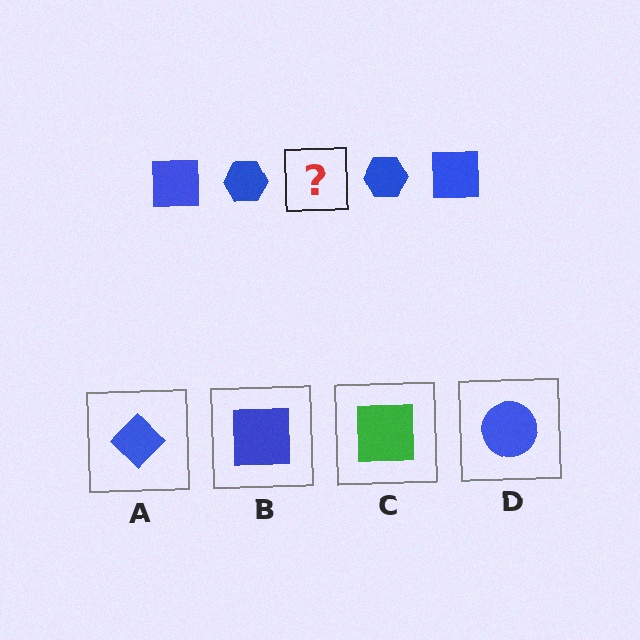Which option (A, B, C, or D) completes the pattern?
B.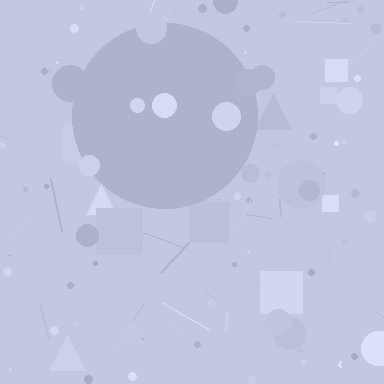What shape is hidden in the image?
A circle is hidden in the image.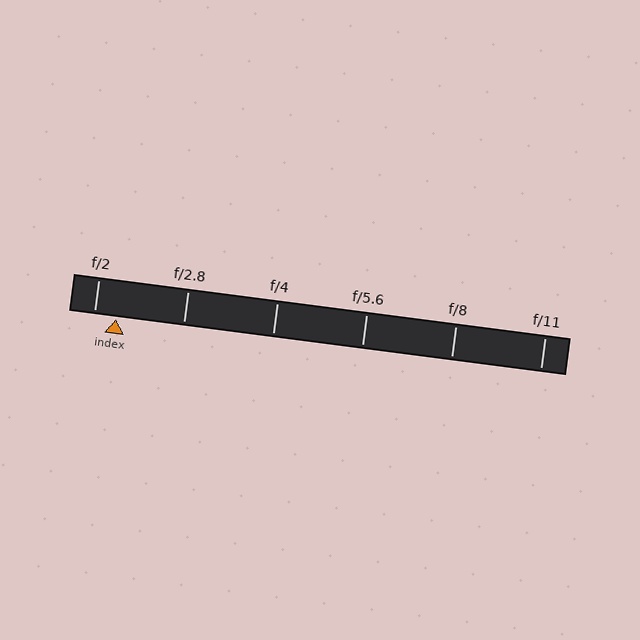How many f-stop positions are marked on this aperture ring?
There are 6 f-stop positions marked.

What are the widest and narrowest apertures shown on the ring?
The widest aperture shown is f/2 and the narrowest is f/11.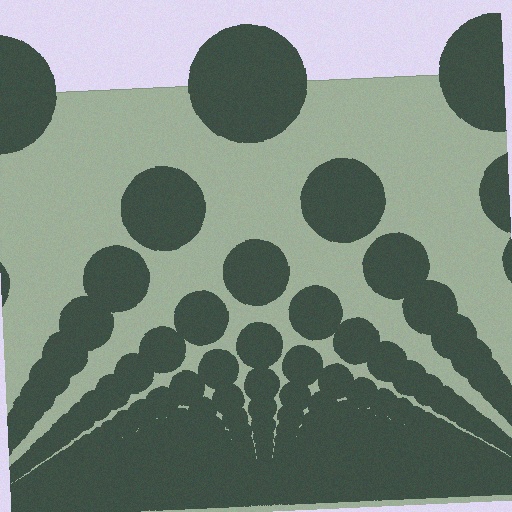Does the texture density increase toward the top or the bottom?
Density increases toward the bottom.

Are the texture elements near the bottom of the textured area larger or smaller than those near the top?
Smaller. The gradient is inverted — elements near the bottom are smaller and denser.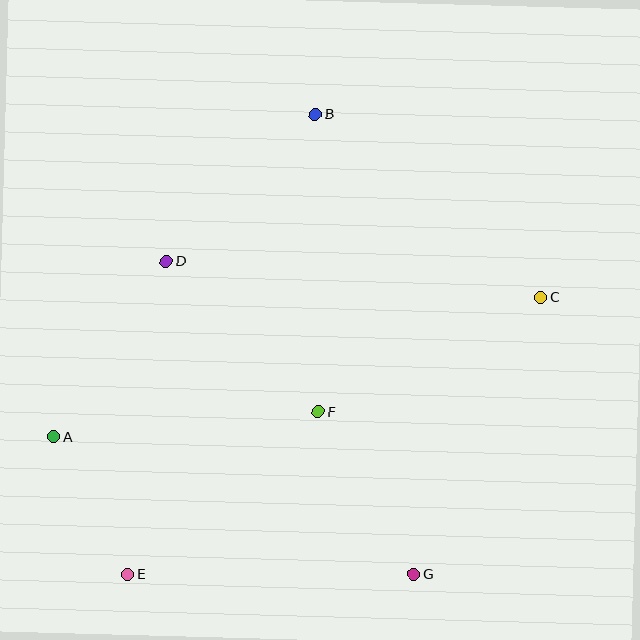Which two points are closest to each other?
Points A and E are closest to each other.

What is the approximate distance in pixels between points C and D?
The distance between C and D is approximately 376 pixels.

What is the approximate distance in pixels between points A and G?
The distance between A and G is approximately 386 pixels.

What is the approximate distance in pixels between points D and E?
The distance between D and E is approximately 315 pixels.